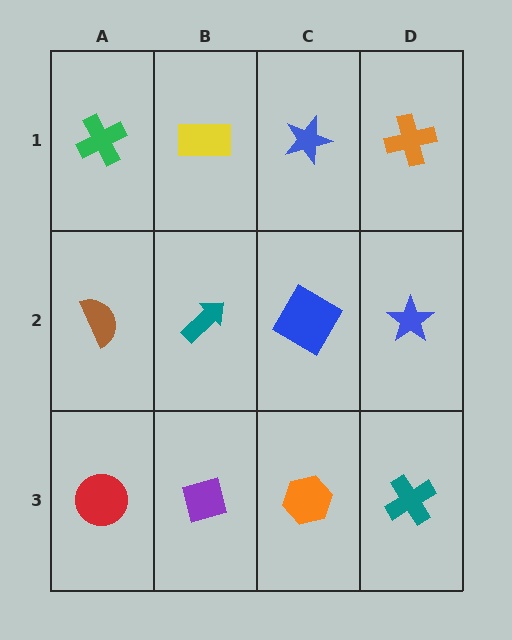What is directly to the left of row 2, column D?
A blue diamond.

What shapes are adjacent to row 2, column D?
An orange cross (row 1, column D), a teal cross (row 3, column D), a blue diamond (row 2, column C).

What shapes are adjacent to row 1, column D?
A blue star (row 2, column D), a blue star (row 1, column C).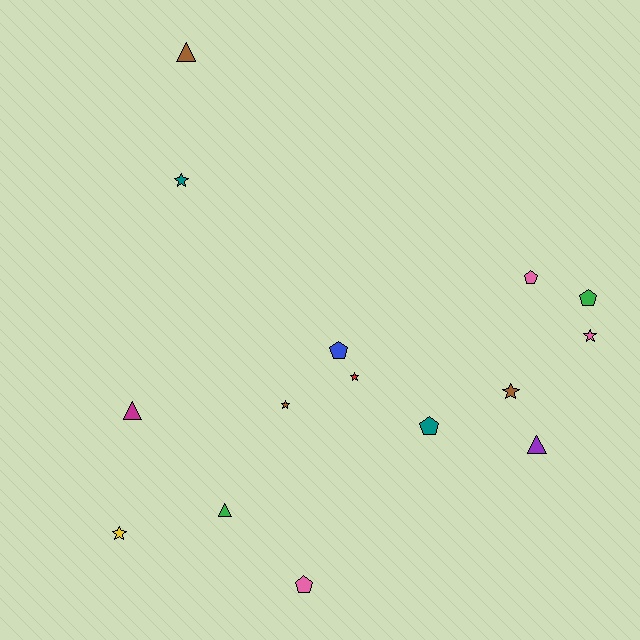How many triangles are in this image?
There are 4 triangles.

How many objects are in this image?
There are 15 objects.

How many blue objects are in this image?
There is 1 blue object.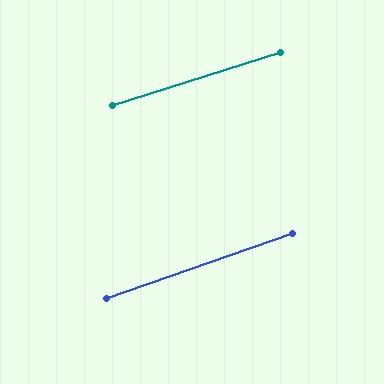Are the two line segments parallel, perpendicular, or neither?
Parallel — their directions differ by only 1.7°.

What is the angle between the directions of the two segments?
Approximately 2 degrees.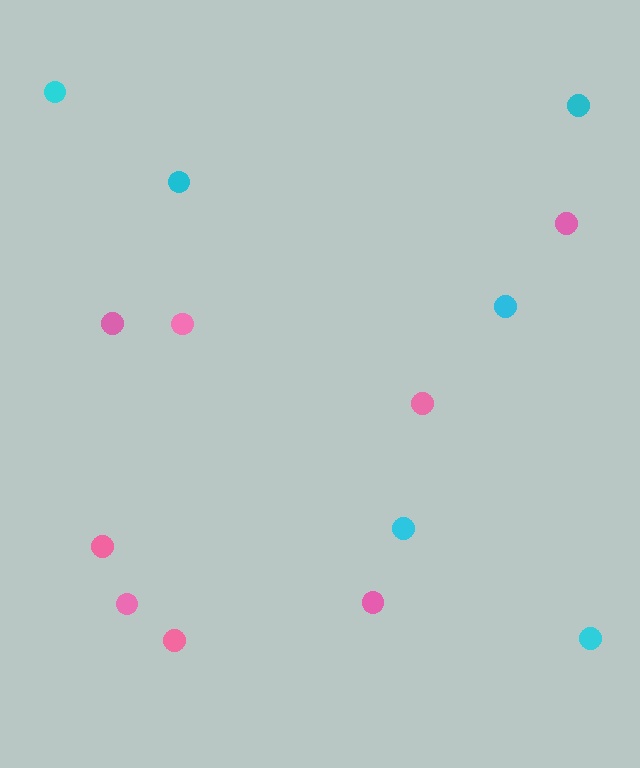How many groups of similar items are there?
There are 2 groups: one group of pink circles (8) and one group of cyan circles (6).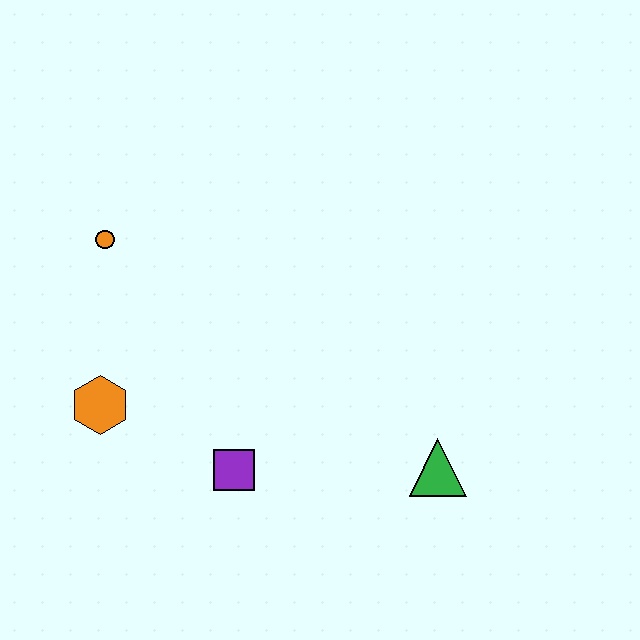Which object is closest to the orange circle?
The orange hexagon is closest to the orange circle.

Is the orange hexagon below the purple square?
No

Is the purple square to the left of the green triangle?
Yes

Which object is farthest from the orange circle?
The green triangle is farthest from the orange circle.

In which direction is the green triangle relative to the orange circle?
The green triangle is to the right of the orange circle.